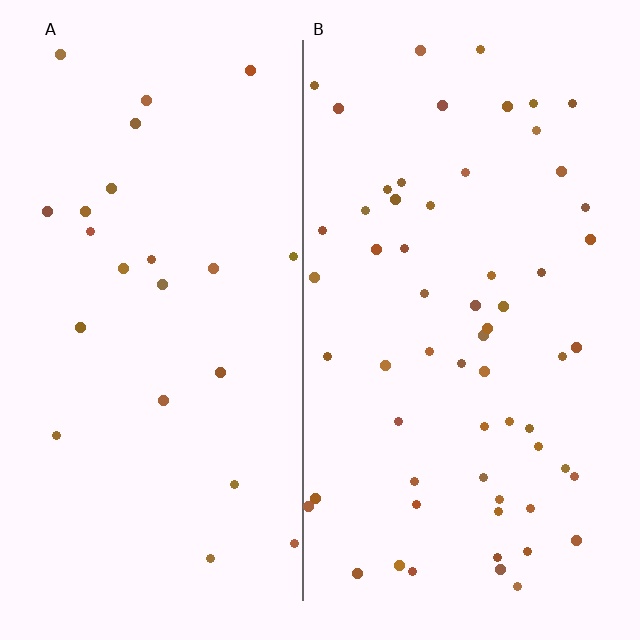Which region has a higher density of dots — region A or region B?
B (the right).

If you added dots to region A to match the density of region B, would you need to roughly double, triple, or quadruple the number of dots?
Approximately triple.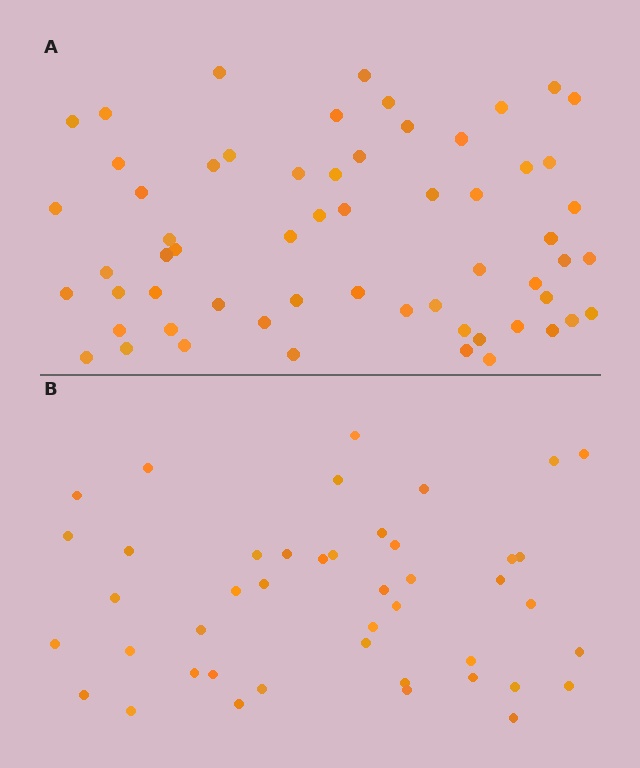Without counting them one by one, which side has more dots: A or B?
Region A (the top region) has more dots.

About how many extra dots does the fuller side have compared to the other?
Region A has approximately 15 more dots than region B.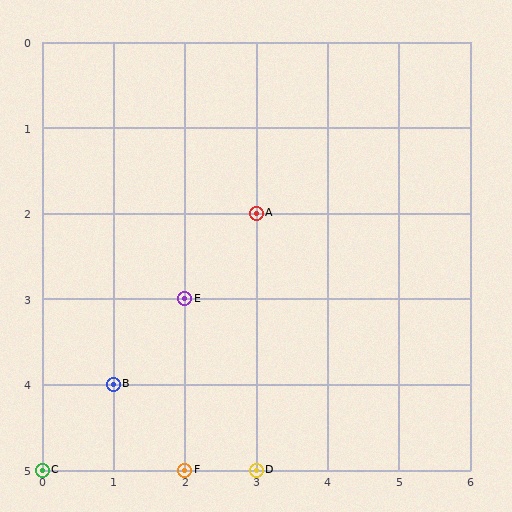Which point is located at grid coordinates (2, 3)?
Point E is at (2, 3).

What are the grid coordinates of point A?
Point A is at grid coordinates (3, 2).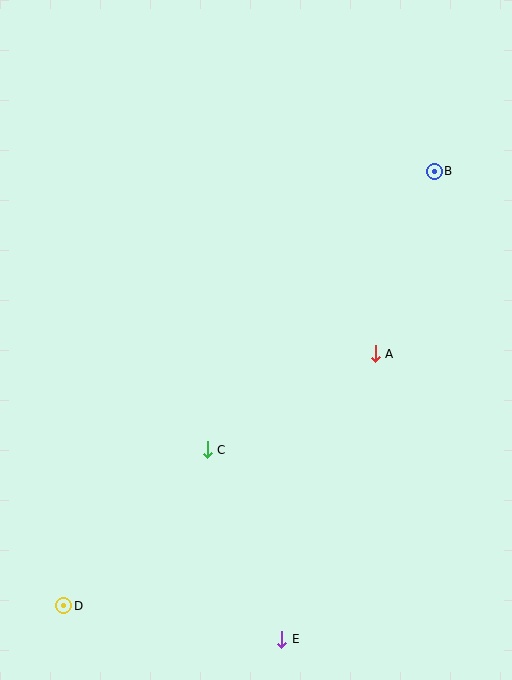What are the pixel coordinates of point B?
Point B is at (434, 171).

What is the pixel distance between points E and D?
The distance between E and D is 221 pixels.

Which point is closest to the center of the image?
Point A at (375, 354) is closest to the center.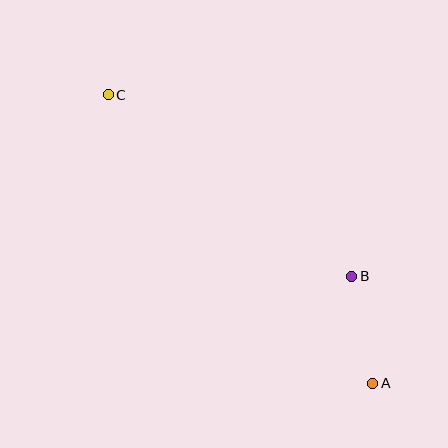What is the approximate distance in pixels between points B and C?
The distance between B and C is approximately 304 pixels.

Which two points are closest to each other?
Points A and B are closest to each other.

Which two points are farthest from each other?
Points A and C are farthest from each other.